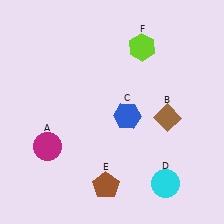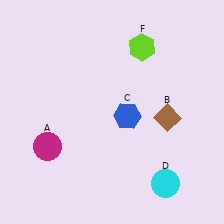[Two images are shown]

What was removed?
The brown pentagon (E) was removed in Image 2.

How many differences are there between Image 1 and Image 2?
There is 1 difference between the two images.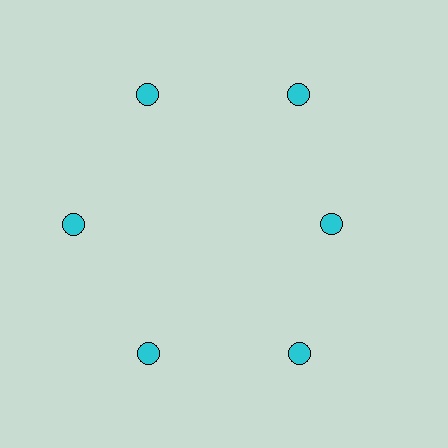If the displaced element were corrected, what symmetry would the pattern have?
It would have 6-fold rotational symmetry — the pattern would map onto itself every 60 degrees.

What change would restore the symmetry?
The symmetry would be restored by moving it outward, back onto the ring so that all 6 circles sit at equal angles and equal distance from the center.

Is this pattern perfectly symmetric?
No. The 6 cyan circles are arranged in a ring, but one element near the 3 o'clock position is pulled inward toward the center, breaking the 6-fold rotational symmetry.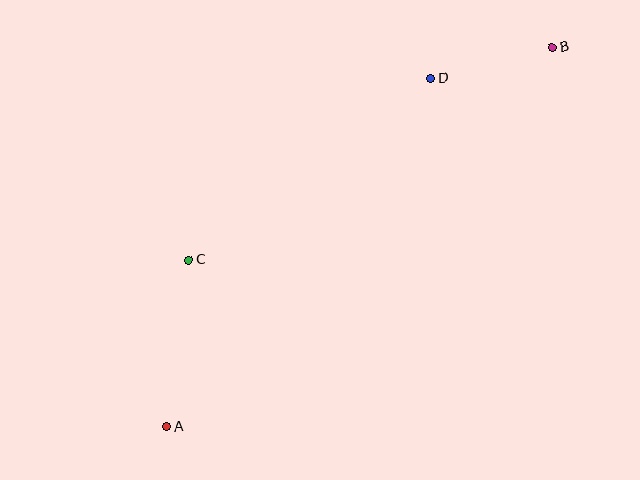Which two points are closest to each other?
Points B and D are closest to each other.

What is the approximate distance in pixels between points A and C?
The distance between A and C is approximately 168 pixels.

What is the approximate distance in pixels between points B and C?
The distance between B and C is approximately 421 pixels.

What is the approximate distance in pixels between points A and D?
The distance between A and D is approximately 437 pixels.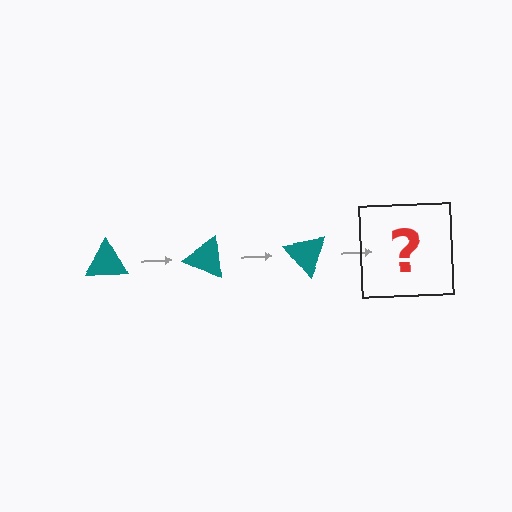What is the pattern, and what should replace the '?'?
The pattern is that the triangle rotates 25 degrees each step. The '?' should be a teal triangle rotated 75 degrees.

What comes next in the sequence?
The next element should be a teal triangle rotated 75 degrees.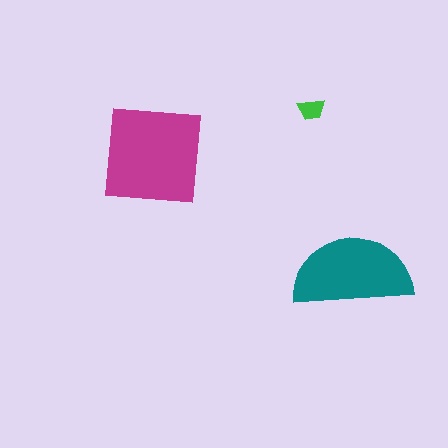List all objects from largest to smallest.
The magenta square, the teal semicircle, the green trapezoid.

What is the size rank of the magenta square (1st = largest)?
1st.